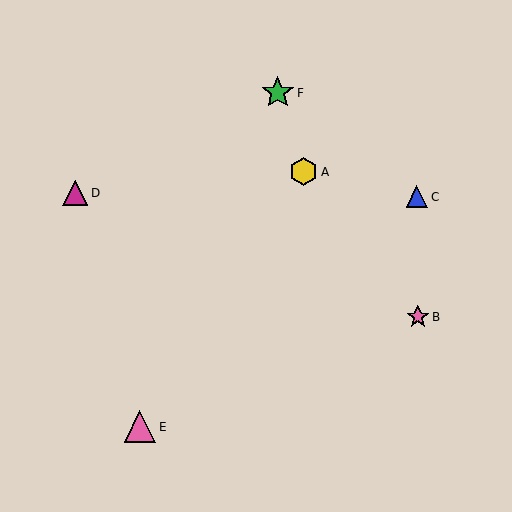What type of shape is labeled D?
Shape D is a magenta triangle.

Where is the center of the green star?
The center of the green star is at (278, 93).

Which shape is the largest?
The green star (labeled F) is the largest.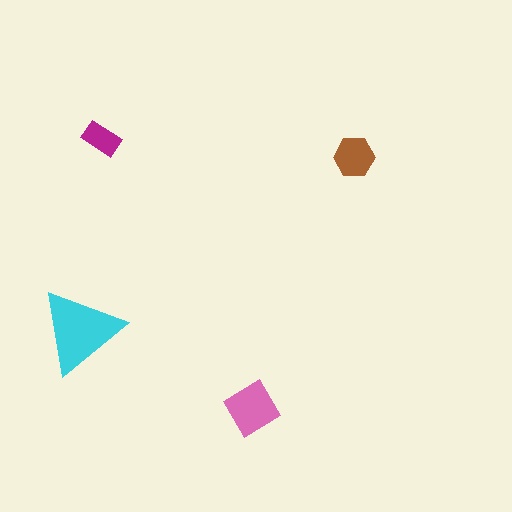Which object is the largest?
The cyan triangle.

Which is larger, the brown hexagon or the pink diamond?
The pink diamond.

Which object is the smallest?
The magenta rectangle.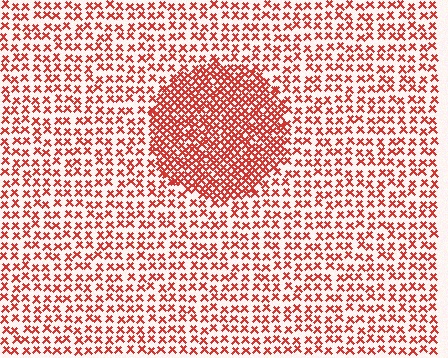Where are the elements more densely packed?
The elements are more densely packed inside the circle boundary.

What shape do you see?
I see a circle.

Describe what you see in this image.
The image contains small red elements arranged at two different densities. A circle-shaped region is visible where the elements are more densely packed than the surrounding area.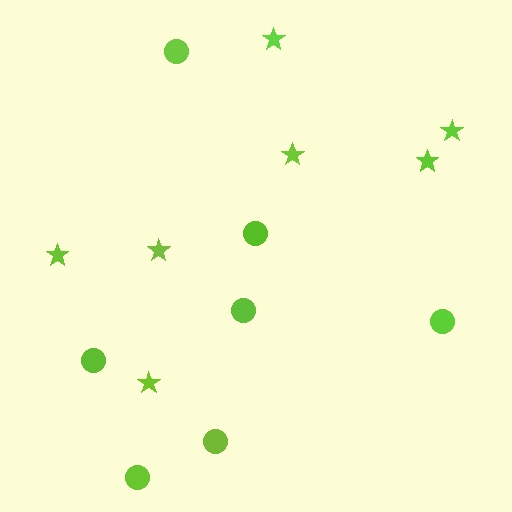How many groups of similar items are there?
There are 2 groups: one group of stars (7) and one group of circles (7).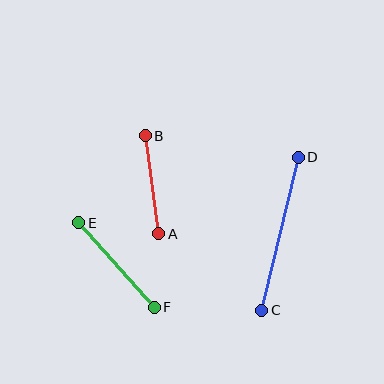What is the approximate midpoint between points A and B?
The midpoint is at approximately (152, 185) pixels.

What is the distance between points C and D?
The distance is approximately 157 pixels.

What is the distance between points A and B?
The distance is approximately 99 pixels.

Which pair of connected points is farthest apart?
Points C and D are farthest apart.